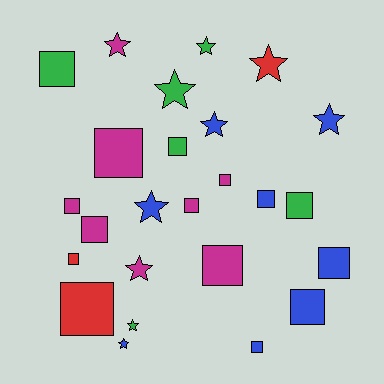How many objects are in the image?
There are 25 objects.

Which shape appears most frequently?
Square, with 15 objects.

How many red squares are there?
There are 2 red squares.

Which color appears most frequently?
Blue, with 8 objects.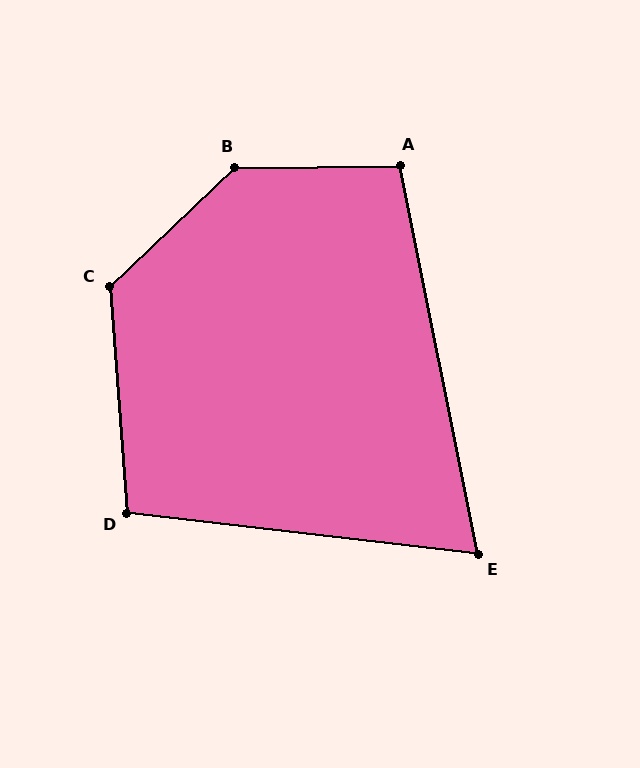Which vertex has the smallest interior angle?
E, at approximately 72 degrees.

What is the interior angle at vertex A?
Approximately 101 degrees (obtuse).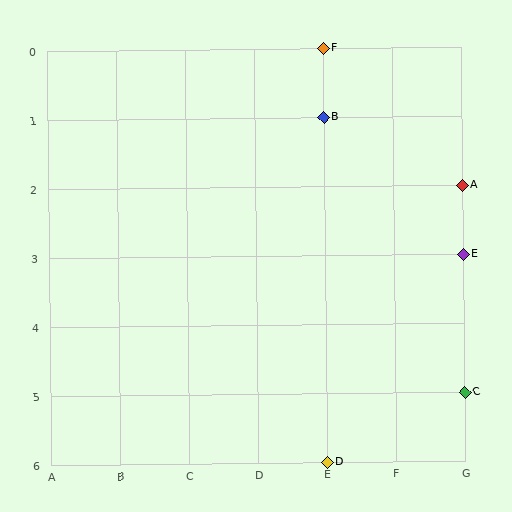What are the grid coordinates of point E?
Point E is at grid coordinates (G, 3).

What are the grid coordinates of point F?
Point F is at grid coordinates (E, 0).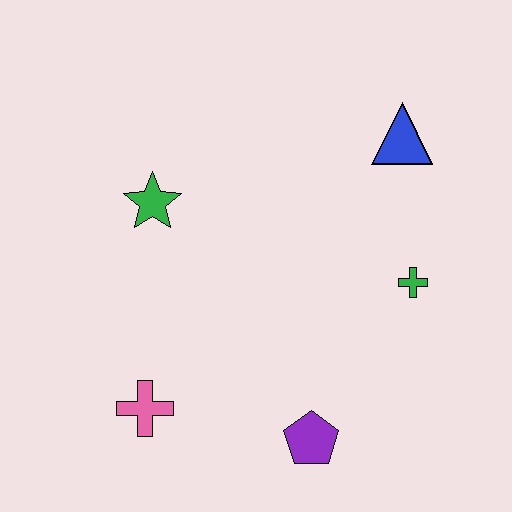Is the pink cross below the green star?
Yes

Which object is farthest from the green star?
The purple pentagon is farthest from the green star.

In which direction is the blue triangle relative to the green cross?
The blue triangle is above the green cross.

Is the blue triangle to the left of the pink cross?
No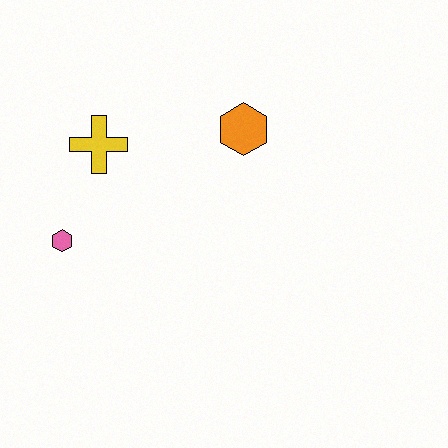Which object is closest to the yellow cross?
The pink hexagon is closest to the yellow cross.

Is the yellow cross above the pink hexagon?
Yes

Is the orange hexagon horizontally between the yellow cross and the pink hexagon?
No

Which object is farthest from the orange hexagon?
The pink hexagon is farthest from the orange hexagon.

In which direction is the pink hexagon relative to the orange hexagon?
The pink hexagon is to the left of the orange hexagon.